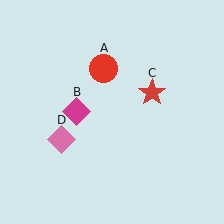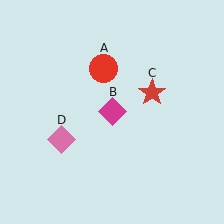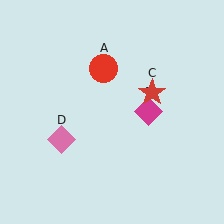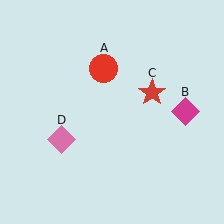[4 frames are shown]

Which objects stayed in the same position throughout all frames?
Red circle (object A) and red star (object C) and pink diamond (object D) remained stationary.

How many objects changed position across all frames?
1 object changed position: magenta diamond (object B).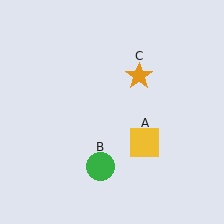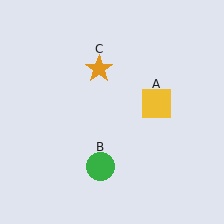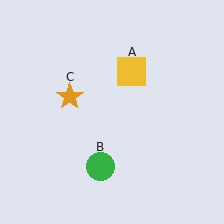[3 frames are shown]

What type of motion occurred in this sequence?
The yellow square (object A), orange star (object C) rotated counterclockwise around the center of the scene.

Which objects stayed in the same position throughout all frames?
Green circle (object B) remained stationary.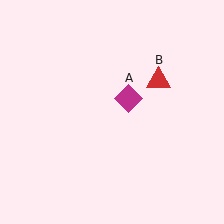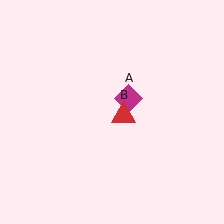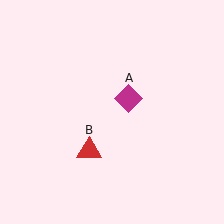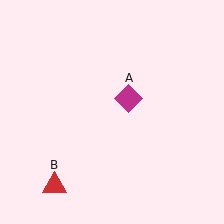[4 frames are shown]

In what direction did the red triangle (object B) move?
The red triangle (object B) moved down and to the left.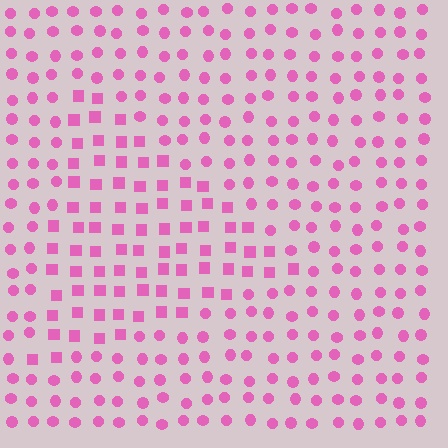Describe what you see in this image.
The image is filled with small pink elements arranged in a uniform grid. A triangle-shaped region contains squares, while the surrounding area contains circles. The boundary is defined purely by the change in element shape.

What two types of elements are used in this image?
The image uses squares inside the triangle region and circles outside it.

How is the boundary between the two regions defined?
The boundary is defined by a change in element shape: squares inside vs. circles outside. All elements share the same color and spacing.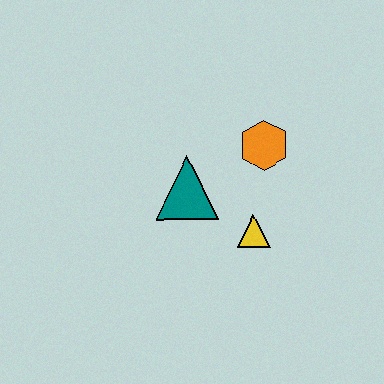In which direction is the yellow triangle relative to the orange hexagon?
The yellow triangle is below the orange hexagon.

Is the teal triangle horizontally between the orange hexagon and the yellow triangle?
No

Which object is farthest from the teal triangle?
The orange hexagon is farthest from the teal triangle.